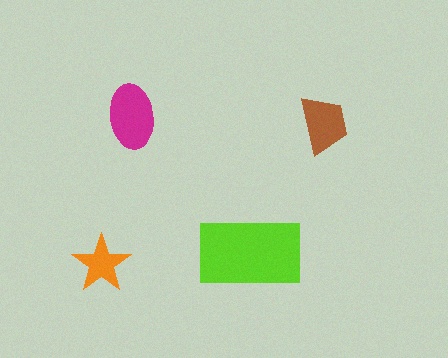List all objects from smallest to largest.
The orange star, the brown trapezoid, the magenta ellipse, the lime rectangle.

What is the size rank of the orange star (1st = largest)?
4th.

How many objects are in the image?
There are 4 objects in the image.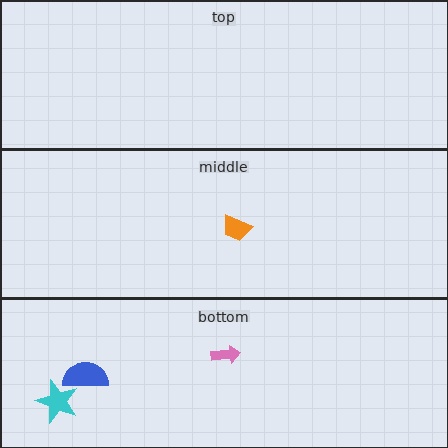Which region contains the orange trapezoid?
The middle region.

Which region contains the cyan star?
The bottom region.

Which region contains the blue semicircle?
The bottom region.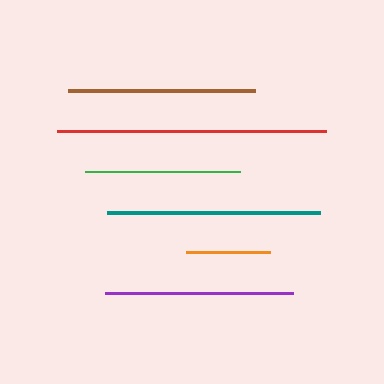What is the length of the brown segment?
The brown segment is approximately 187 pixels long.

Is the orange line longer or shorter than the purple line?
The purple line is longer than the orange line.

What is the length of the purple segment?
The purple segment is approximately 187 pixels long.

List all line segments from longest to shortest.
From longest to shortest: red, teal, brown, purple, green, orange.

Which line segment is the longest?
The red line is the longest at approximately 269 pixels.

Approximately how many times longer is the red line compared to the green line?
The red line is approximately 1.7 times the length of the green line.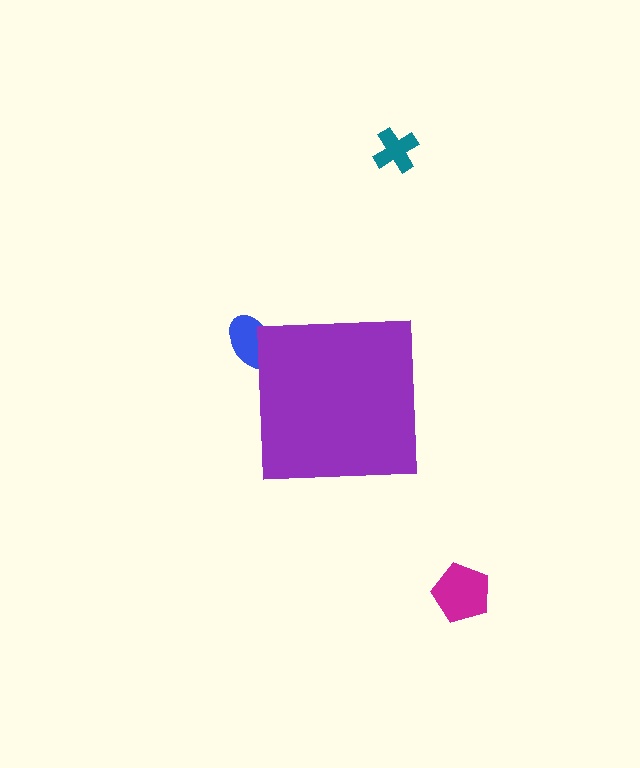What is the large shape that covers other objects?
A purple square.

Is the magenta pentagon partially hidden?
No, the magenta pentagon is fully visible.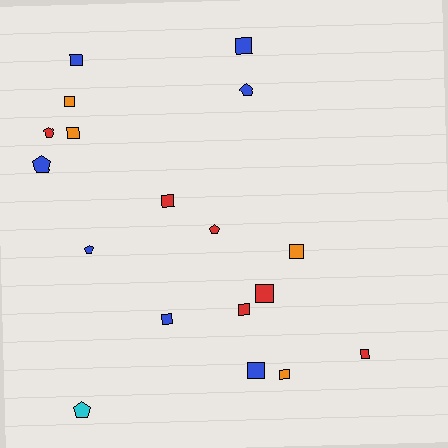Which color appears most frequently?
Blue, with 7 objects.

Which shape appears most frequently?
Square, with 12 objects.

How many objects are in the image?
There are 18 objects.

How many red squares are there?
There are 4 red squares.